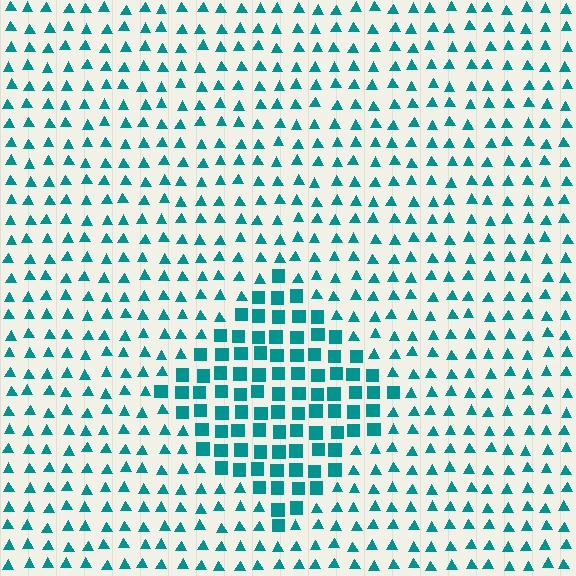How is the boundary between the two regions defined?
The boundary is defined by a change in element shape: squares inside vs. triangles outside. All elements share the same color and spacing.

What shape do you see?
I see a diamond.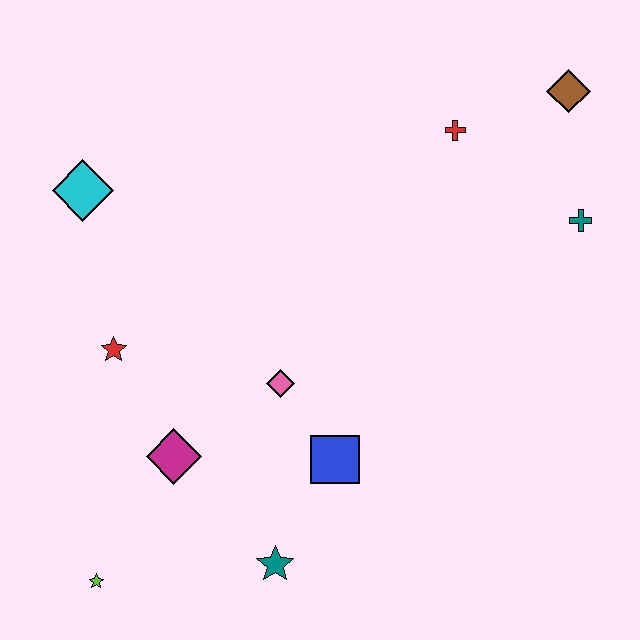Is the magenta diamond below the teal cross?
Yes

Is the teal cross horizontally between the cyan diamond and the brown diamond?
No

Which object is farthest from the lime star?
The brown diamond is farthest from the lime star.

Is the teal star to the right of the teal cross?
No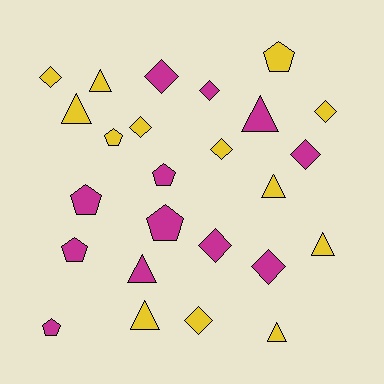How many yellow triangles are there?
There are 6 yellow triangles.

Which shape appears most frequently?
Diamond, with 10 objects.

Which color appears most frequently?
Yellow, with 13 objects.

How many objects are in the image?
There are 25 objects.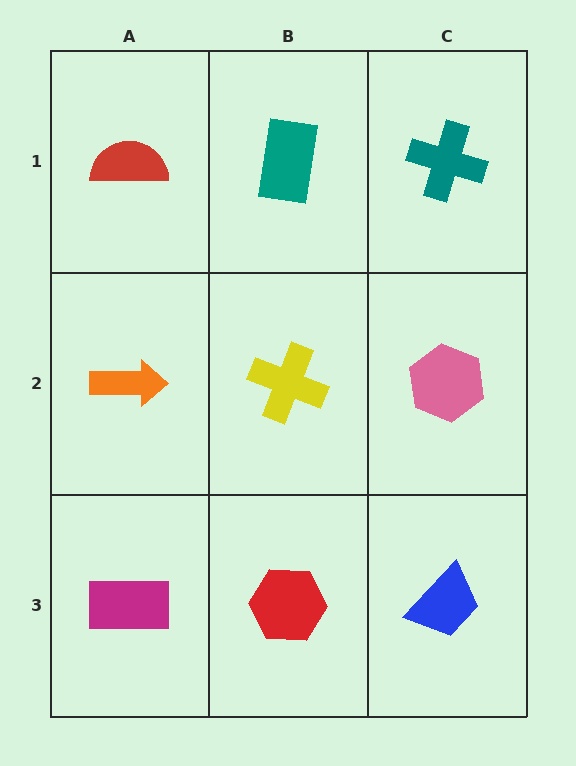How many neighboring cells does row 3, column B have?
3.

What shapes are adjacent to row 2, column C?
A teal cross (row 1, column C), a blue trapezoid (row 3, column C), a yellow cross (row 2, column B).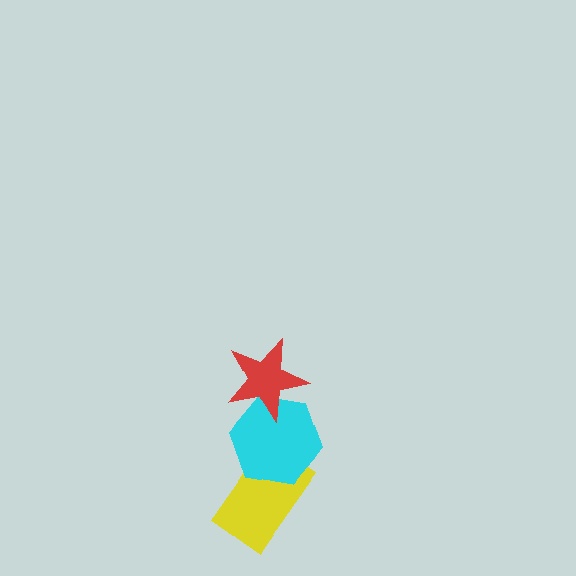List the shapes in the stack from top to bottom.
From top to bottom: the red star, the cyan hexagon, the yellow rectangle.